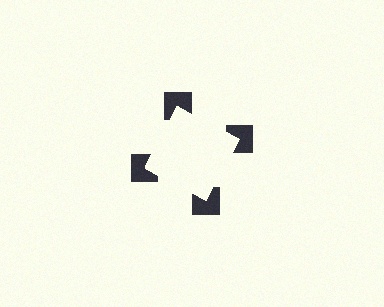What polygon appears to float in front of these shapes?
An illusory square — its edges are inferred from the aligned wedge cuts in the notched squares, not physically drawn.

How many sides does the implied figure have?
4 sides.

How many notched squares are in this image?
There are 4 — one at each vertex of the illusory square.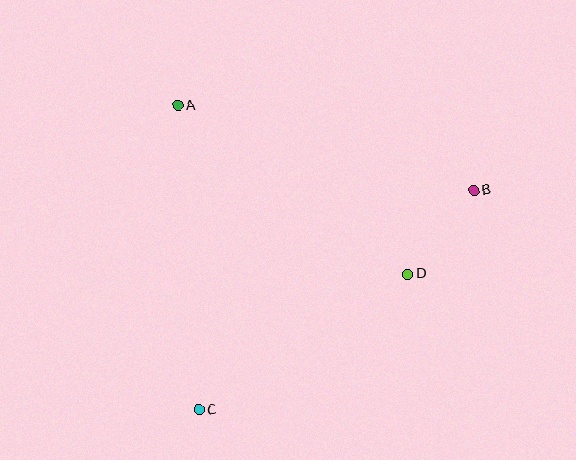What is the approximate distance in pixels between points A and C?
The distance between A and C is approximately 305 pixels.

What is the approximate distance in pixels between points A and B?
The distance between A and B is approximately 308 pixels.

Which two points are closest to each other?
Points B and D are closest to each other.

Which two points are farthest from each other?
Points B and C are farthest from each other.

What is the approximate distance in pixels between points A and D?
The distance between A and D is approximately 285 pixels.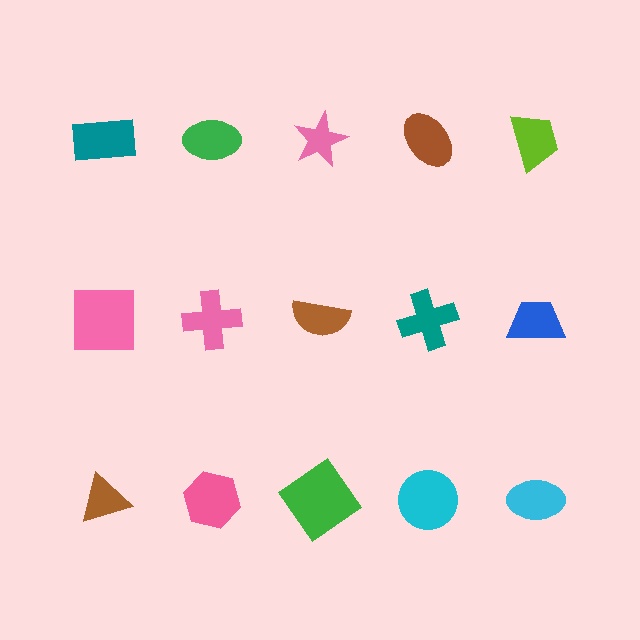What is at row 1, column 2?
A green ellipse.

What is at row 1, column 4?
A brown ellipse.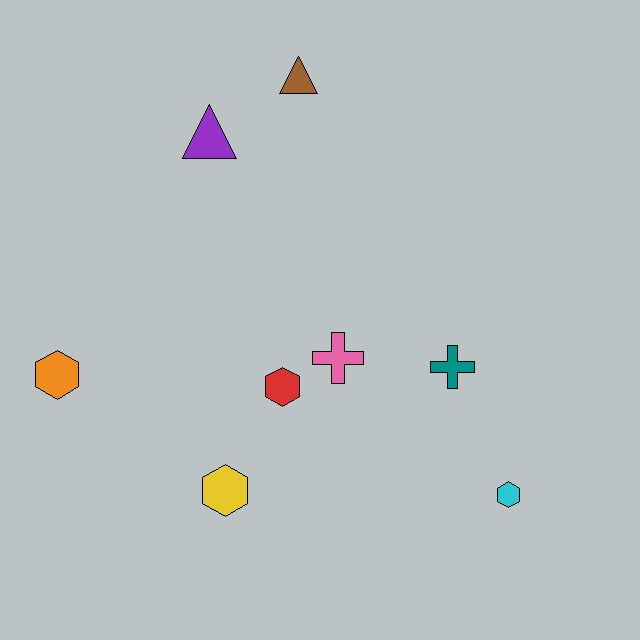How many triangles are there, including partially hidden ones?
There are 2 triangles.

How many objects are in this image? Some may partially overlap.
There are 8 objects.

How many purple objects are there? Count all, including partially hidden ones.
There is 1 purple object.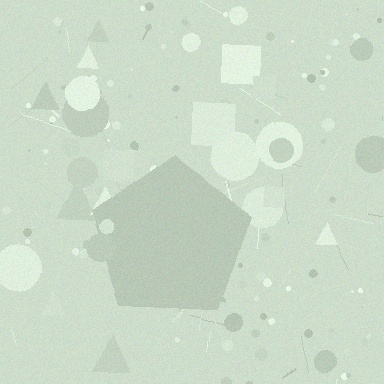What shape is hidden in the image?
A pentagon is hidden in the image.